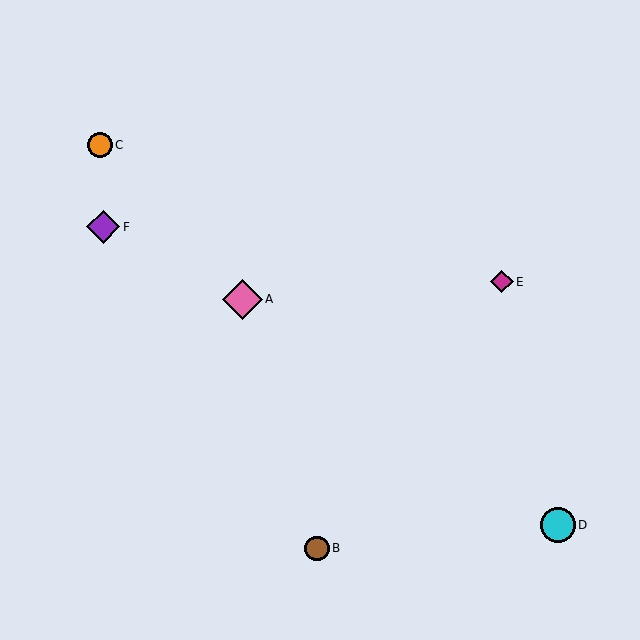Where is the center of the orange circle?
The center of the orange circle is at (100, 145).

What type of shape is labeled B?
Shape B is a brown circle.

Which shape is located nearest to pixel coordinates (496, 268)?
The magenta diamond (labeled E) at (502, 282) is nearest to that location.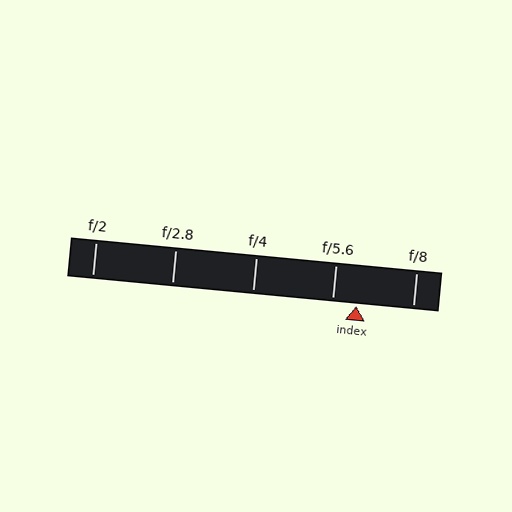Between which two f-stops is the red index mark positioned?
The index mark is between f/5.6 and f/8.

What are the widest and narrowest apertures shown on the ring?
The widest aperture shown is f/2 and the narrowest is f/8.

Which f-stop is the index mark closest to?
The index mark is closest to f/5.6.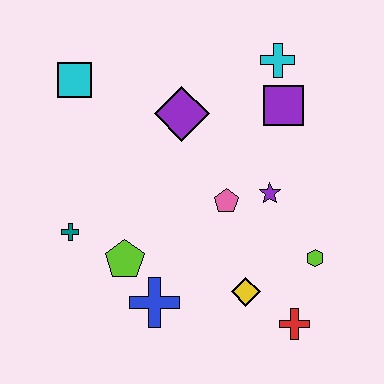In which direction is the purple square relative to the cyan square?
The purple square is to the right of the cyan square.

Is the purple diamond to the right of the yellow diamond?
No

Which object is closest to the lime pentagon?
The blue cross is closest to the lime pentagon.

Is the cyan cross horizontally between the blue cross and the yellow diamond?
No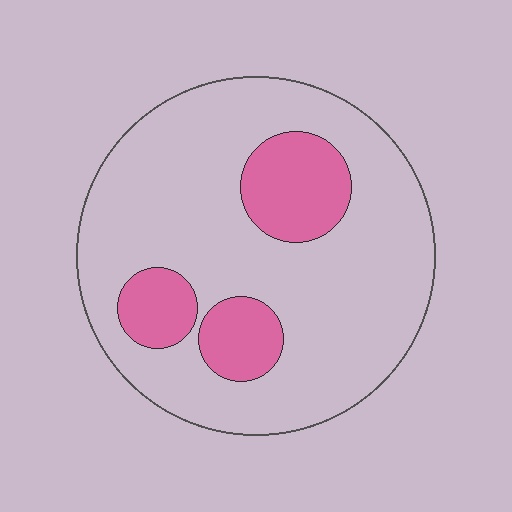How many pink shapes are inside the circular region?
3.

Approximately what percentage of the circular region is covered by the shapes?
Approximately 20%.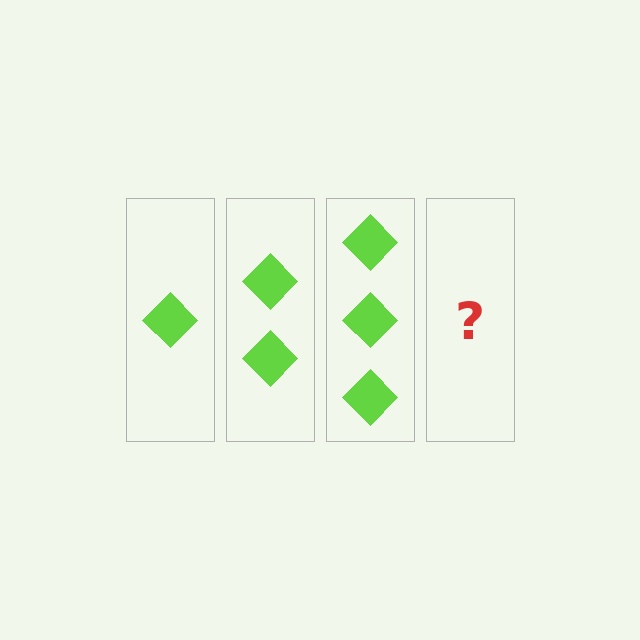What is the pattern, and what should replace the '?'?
The pattern is that each step adds one more diamond. The '?' should be 4 diamonds.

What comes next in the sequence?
The next element should be 4 diamonds.